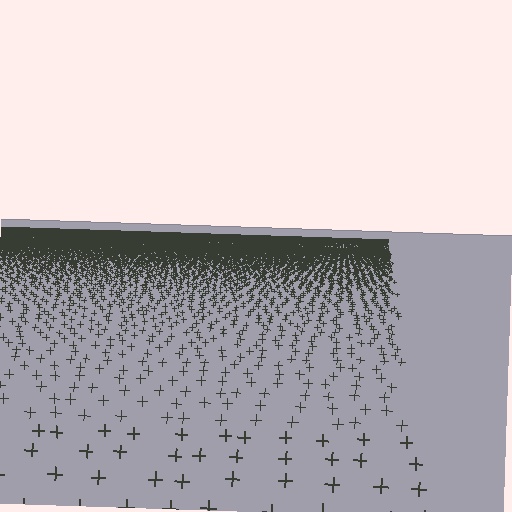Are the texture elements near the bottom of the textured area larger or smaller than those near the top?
Larger. Near the bottom, elements are closer to the viewer and appear at a bigger on-screen size.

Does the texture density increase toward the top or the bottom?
Density increases toward the top.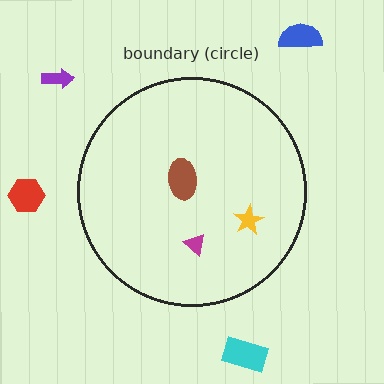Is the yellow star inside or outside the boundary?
Inside.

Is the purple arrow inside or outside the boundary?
Outside.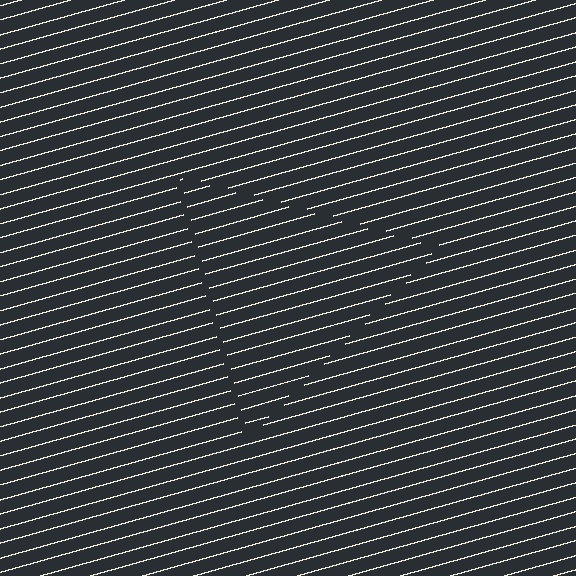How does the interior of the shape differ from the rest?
The interior of the shape contains the same grating, shifted by half a period — the contour is defined by the phase discontinuity where line-ends from the inner and outer gratings abut.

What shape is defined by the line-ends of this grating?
An illusory triangle. The interior of the shape contains the same grating, shifted by half a period — the contour is defined by the phase discontinuity where line-ends from the inner and outer gratings abut.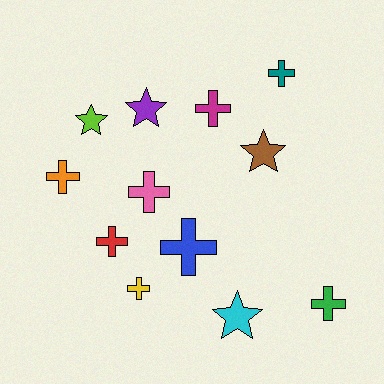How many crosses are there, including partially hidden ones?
There are 8 crosses.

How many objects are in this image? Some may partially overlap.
There are 12 objects.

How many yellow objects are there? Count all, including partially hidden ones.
There is 1 yellow object.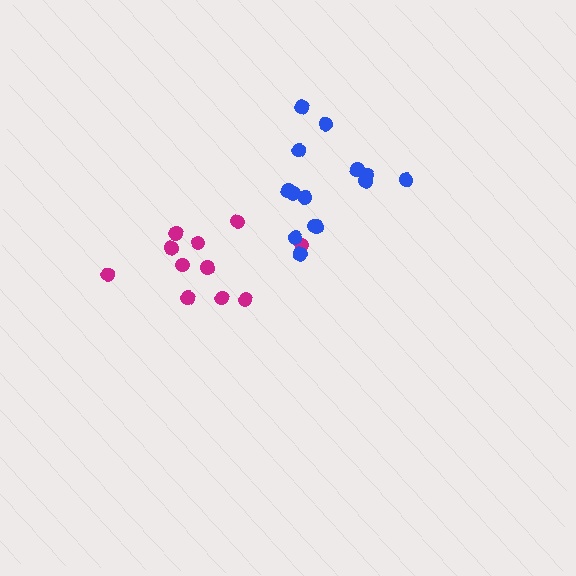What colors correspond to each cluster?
The clusters are colored: magenta, blue.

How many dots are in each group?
Group 1: 11 dots, Group 2: 14 dots (25 total).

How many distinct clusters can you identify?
There are 2 distinct clusters.